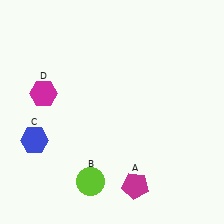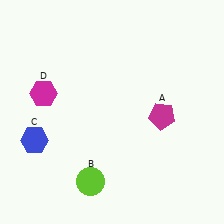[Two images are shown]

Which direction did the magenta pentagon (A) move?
The magenta pentagon (A) moved up.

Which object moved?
The magenta pentagon (A) moved up.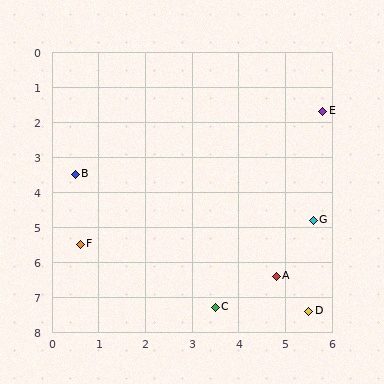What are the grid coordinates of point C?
Point C is at approximately (3.5, 7.3).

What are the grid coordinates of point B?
Point B is at approximately (0.5, 3.5).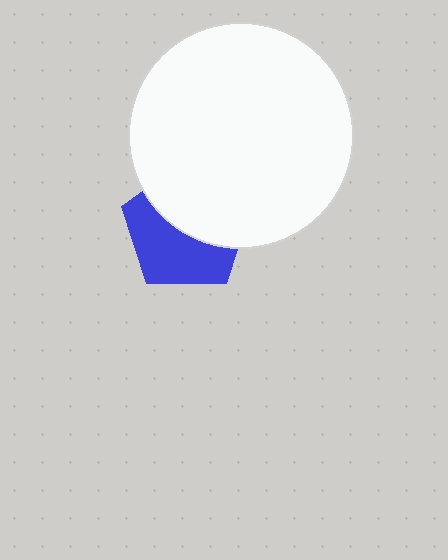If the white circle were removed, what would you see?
You would see the complete blue pentagon.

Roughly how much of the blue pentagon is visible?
About half of it is visible (roughly 50%).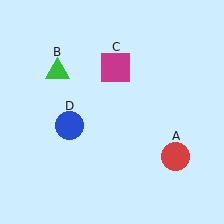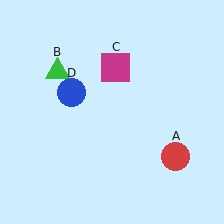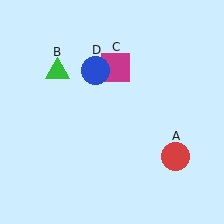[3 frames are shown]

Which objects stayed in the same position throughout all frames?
Red circle (object A) and green triangle (object B) and magenta square (object C) remained stationary.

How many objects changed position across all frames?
1 object changed position: blue circle (object D).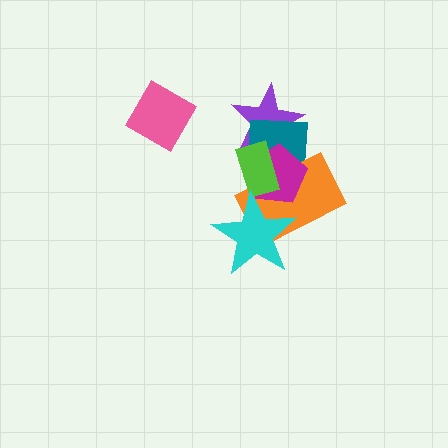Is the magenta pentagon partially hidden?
Yes, it is partially covered by another shape.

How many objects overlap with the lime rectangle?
4 objects overlap with the lime rectangle.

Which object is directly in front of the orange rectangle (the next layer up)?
The magenta pentagon is directly in front of the orange rectangle.